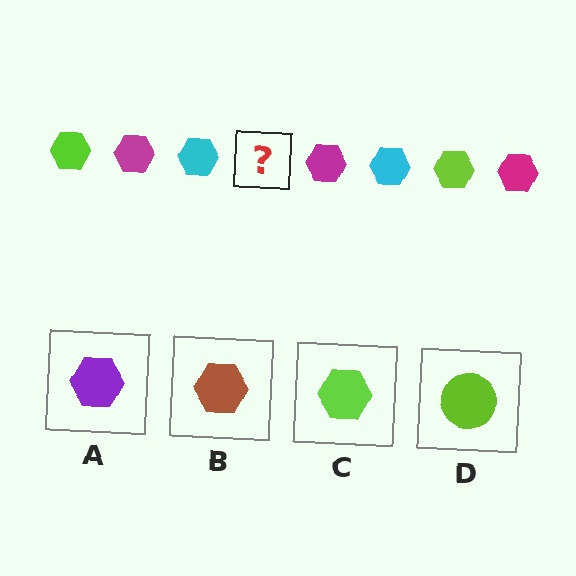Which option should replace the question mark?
Option C.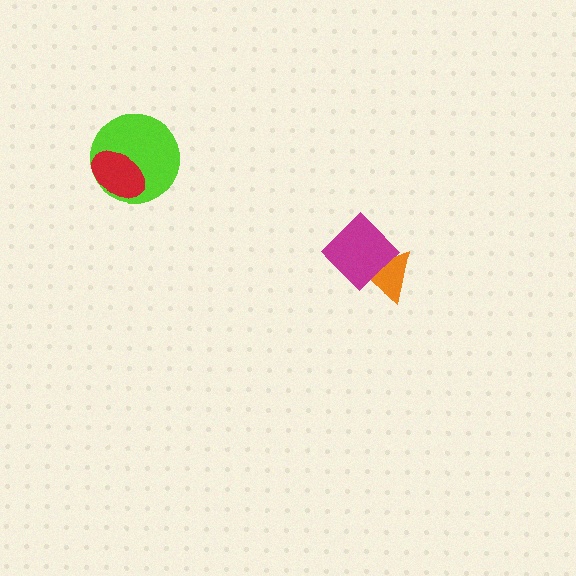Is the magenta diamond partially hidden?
No, no other shape covers it.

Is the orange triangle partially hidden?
Yes, it is partially covered by another shape.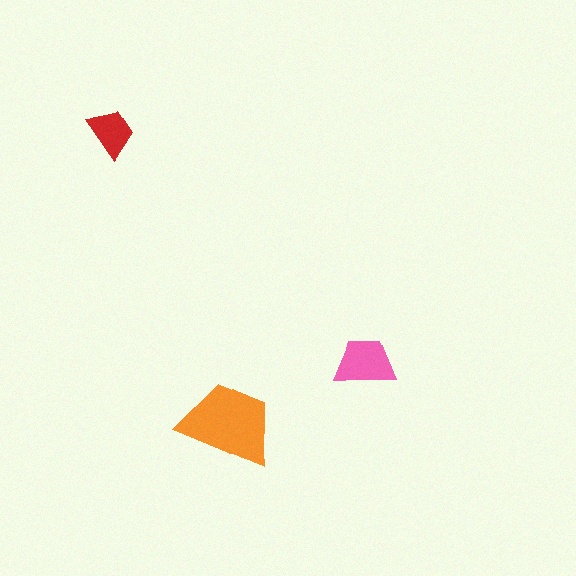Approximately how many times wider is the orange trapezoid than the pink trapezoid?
About 1.5 times wider.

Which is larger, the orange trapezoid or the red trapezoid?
The orange one.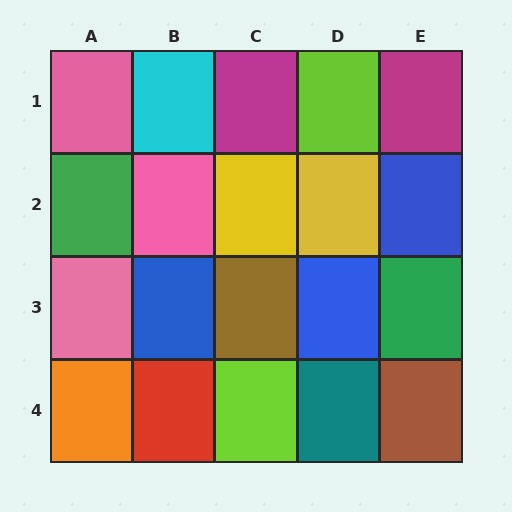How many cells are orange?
1 cell is orange.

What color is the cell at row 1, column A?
Pink.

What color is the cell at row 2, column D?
Yellow.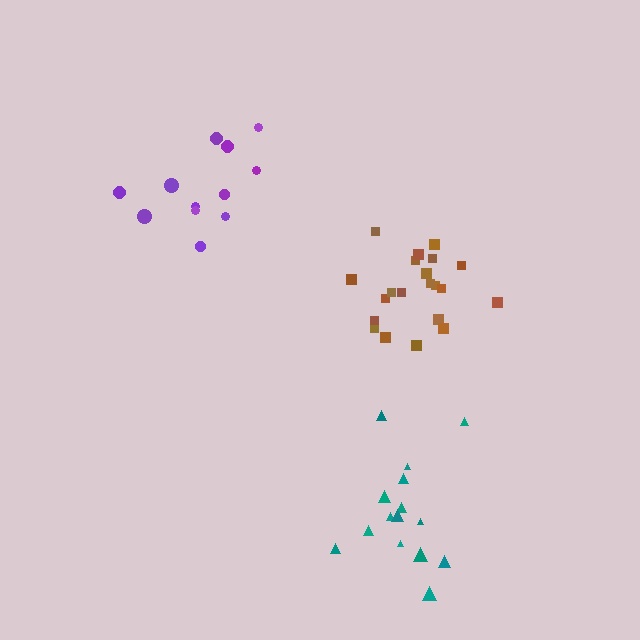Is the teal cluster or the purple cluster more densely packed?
Purple.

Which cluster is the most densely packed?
Brown.